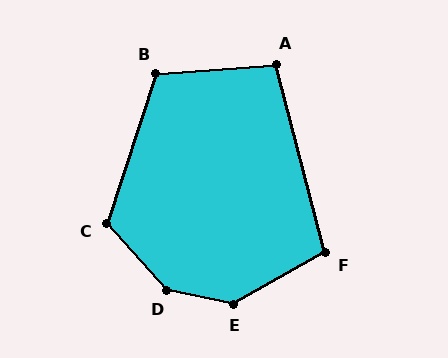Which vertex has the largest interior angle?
D, at approximately 143 degrees.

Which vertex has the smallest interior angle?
A, at approximately 101 degrees.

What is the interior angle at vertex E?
Approximately 139 degrees (obtuse).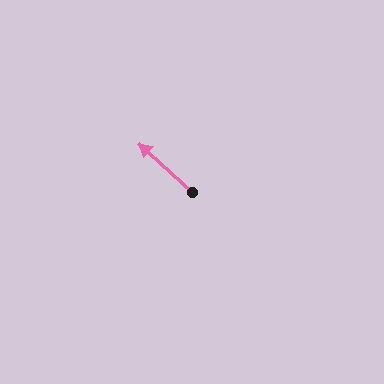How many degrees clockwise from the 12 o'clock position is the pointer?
Approximately 312 degrees.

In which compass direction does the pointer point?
Northwest.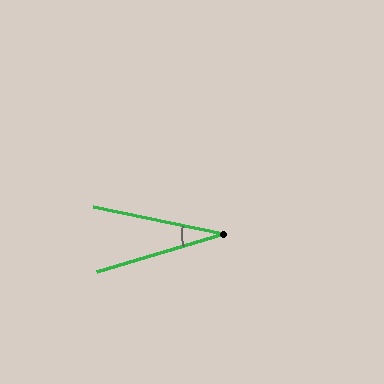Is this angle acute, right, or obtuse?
It is acute.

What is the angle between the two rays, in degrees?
Approximately 28 degrees.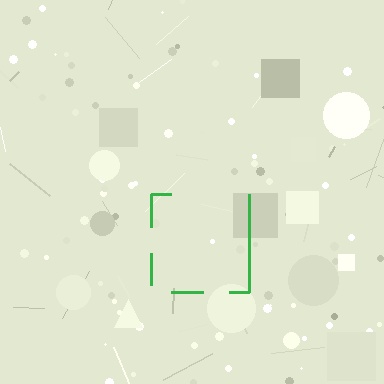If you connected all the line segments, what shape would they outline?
They would outline a square.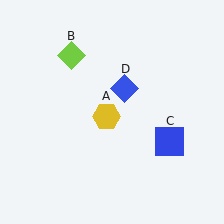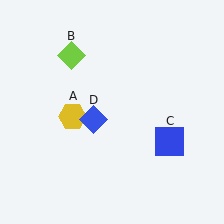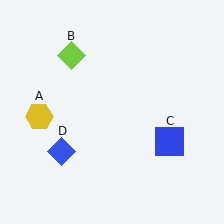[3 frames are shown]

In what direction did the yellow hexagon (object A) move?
The yellow hexagon (object A) moved left.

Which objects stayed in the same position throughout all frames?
Lime diamond (object B) and blue square (object C) remained stationary.